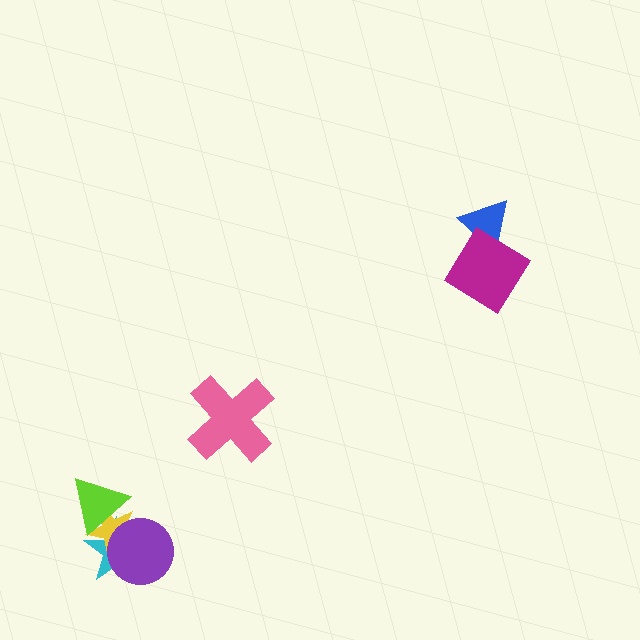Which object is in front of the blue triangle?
The magenta diamond is in front of the blue triangle.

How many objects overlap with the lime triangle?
2 objects overlap with the lime triangle.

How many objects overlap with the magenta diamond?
1 object overlaps with the magenta diamond.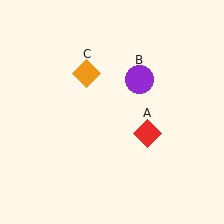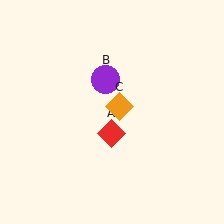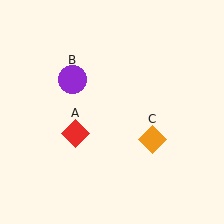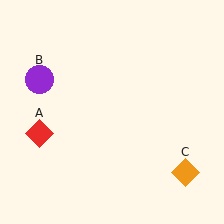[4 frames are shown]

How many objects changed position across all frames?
3 objects changed position: red diamond (object A), purple circle (object B), orange diamond (object C).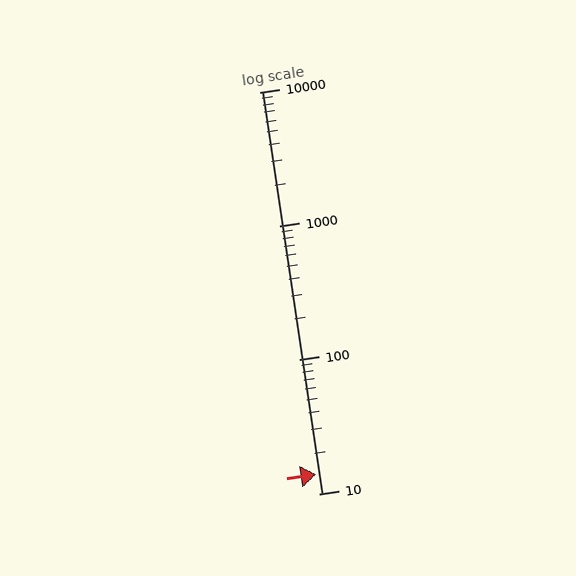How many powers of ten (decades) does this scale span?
The scale spans 3 decades, from 10 to 10000.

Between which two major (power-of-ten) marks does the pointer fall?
The pointer is between 10 and 100.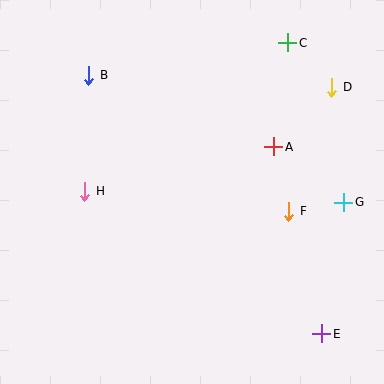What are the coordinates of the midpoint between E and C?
The midpoint between E and C is at (305, 188).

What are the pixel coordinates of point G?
Point G is at (344, 202).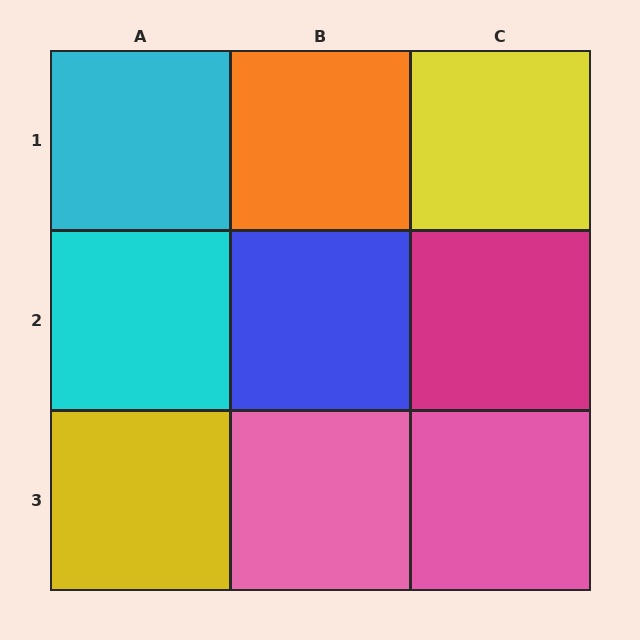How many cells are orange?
1 cell is orange.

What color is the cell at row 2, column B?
Blue.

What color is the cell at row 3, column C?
Pink.